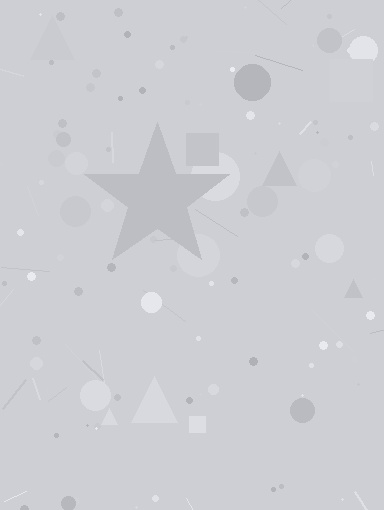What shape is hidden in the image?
A star is hidden in the image.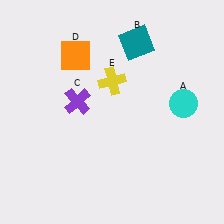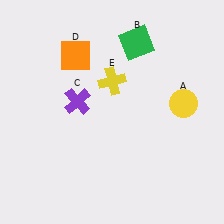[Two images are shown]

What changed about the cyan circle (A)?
In Image 1, A is cyan. In Image 2, it changed to yellow.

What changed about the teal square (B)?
In Image 1, B is teal. In Image 2, it changed to green.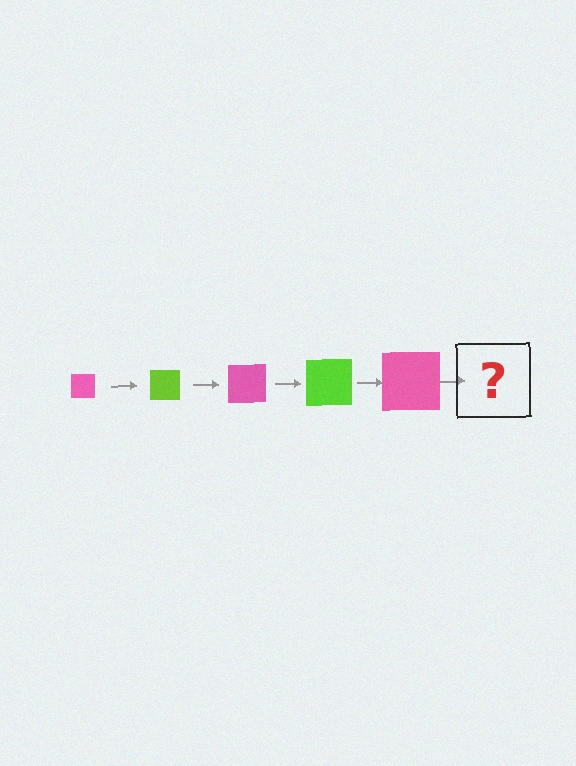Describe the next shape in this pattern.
It should be a lime square, larger than the previous one.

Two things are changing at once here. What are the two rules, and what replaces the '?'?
The two rules are that the square grows larger each step and the color cycles through pink and lime. The '?' should be a lime square, larger than the previous one.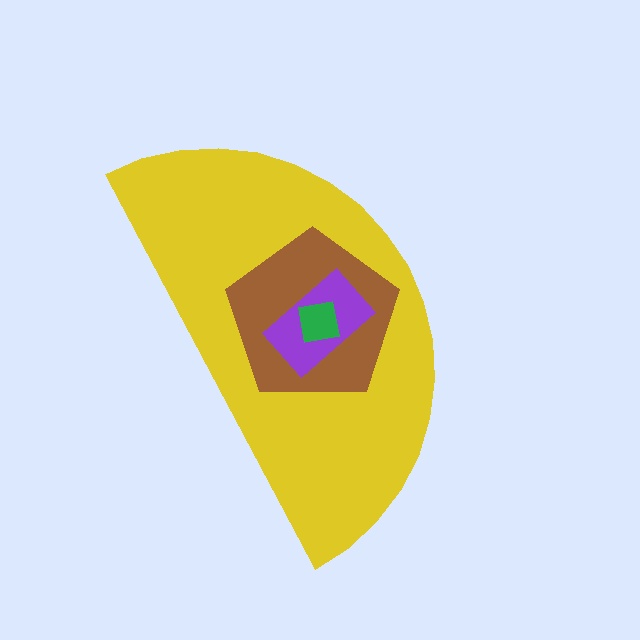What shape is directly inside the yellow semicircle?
The brown pentagon.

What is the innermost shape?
The green square.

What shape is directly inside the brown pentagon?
The purple rectangle.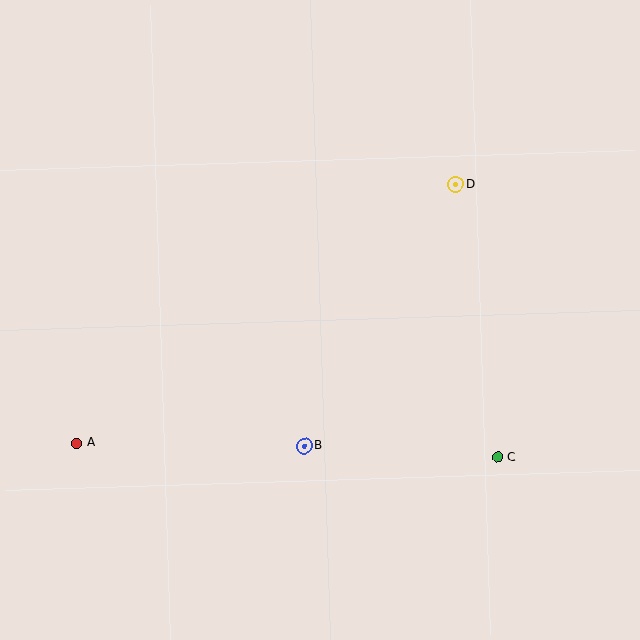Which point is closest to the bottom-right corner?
Point C is closest to the bottom-right corner.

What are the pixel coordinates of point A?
Point A is at (76, 443).